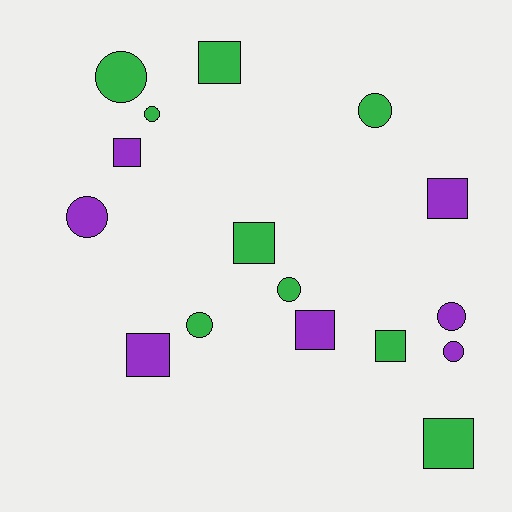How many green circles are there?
There are 5 green circles.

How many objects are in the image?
There are 16 objects.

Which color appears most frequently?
Green, with 9 objects.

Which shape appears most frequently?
Square, with 8 objects.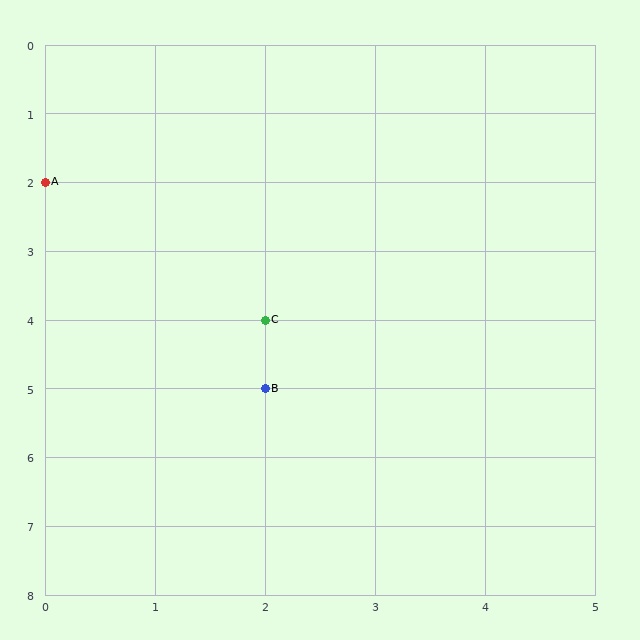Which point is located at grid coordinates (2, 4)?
Point C is at (2, 4).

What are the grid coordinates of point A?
Point A is at grid coordinates (0, 2).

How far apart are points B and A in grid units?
Points B and A are 2 columns and 3 rows apart (about 3.6 grid units diagonally).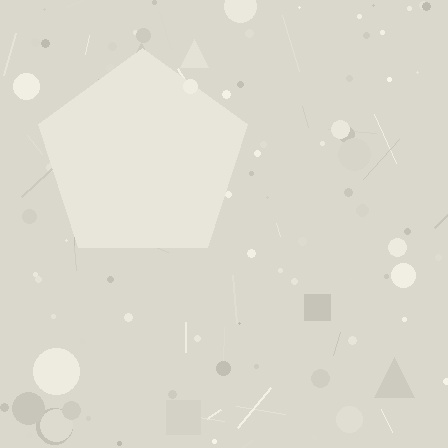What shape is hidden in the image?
A pentagon is hidden in the image.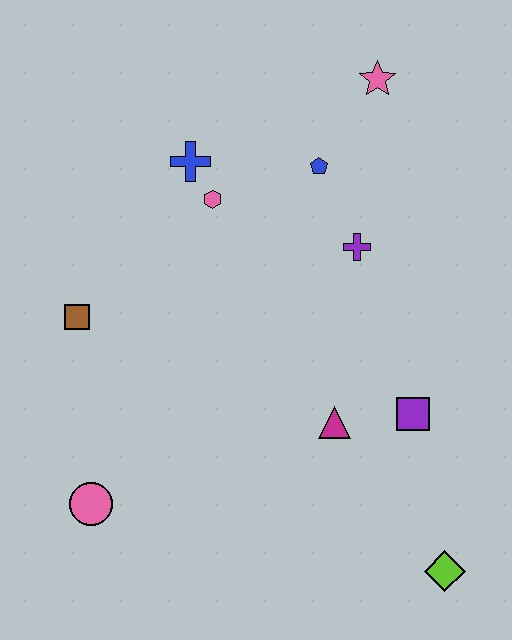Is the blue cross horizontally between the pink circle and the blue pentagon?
Yes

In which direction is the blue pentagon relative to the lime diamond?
The blue pentagon is above the lime diamond.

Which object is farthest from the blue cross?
The lime diamond is farthest from the blue cross.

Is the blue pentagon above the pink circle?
Yes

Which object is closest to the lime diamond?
The purple square is closest to the lime diamond.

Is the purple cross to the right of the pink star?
No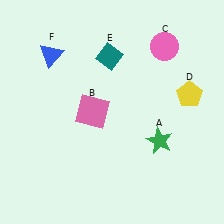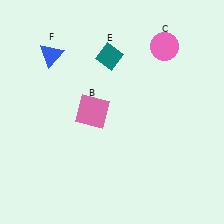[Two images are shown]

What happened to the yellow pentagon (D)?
The yellow pentagon (D) was removed in Image 2. It was in the top-right area of Image 1.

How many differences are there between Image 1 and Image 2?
There are 2 differences between the two images.